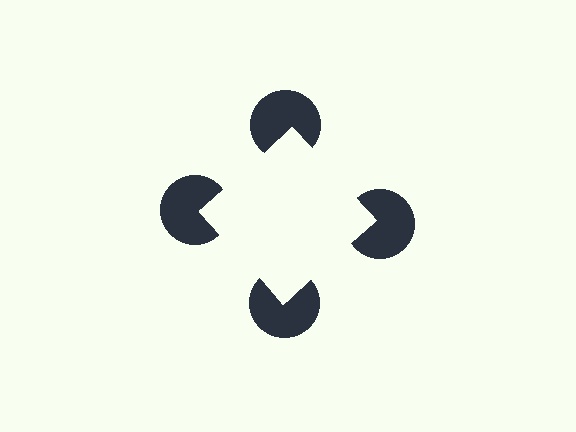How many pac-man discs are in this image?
There are 4 — one at each vertex of the illusory square.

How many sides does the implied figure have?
4 sides.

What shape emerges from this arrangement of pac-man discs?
An illusory square — its edges are inferred from the aligned wedge cuts in the pac-man discs, not physically drawn.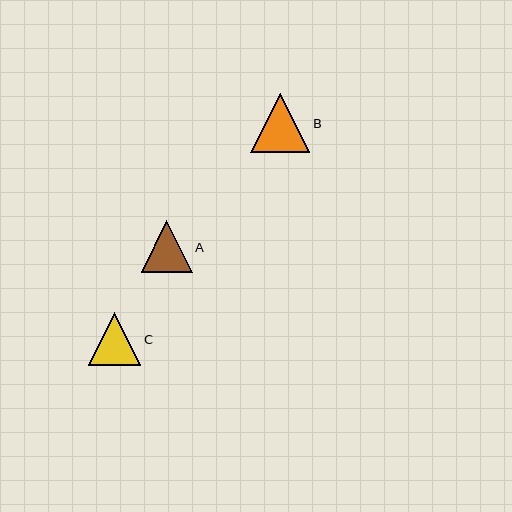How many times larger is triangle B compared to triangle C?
Triangle B is approximately 1.1 times the size of triangle C.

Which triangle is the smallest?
Triangle A is the smallest with a size of approximately 51 pixels.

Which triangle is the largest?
Triangle B is the largest with a size of approximately 59 pixels.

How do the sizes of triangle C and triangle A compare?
Triangle C and triangle A are approximately the same size.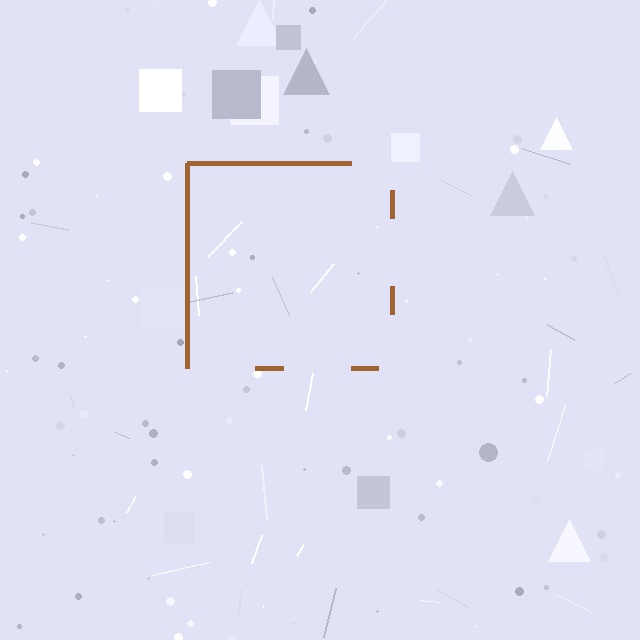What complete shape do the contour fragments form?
The contour fragments form a square.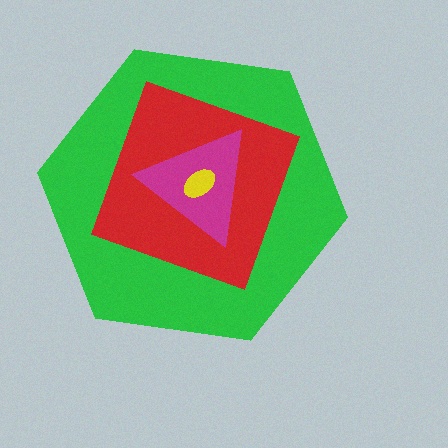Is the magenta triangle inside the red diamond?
Yes.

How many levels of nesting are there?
4.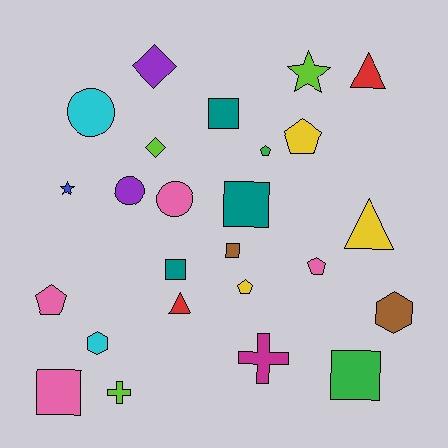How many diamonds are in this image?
There are 2 diamonds.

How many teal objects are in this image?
There are 3 teal objects.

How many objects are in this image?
There are 25 objects.